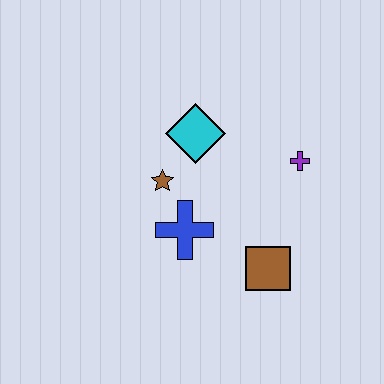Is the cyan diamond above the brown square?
Yes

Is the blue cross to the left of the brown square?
Yes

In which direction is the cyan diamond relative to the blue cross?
The cyan diamond is above the blue cross.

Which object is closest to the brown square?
The blue cross is closest to the brown square.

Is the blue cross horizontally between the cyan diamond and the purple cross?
No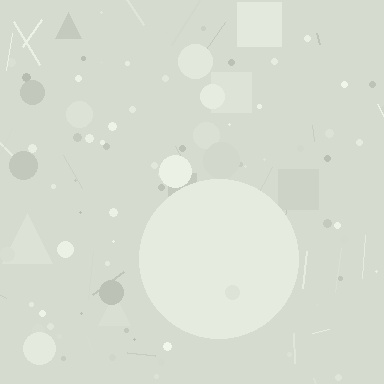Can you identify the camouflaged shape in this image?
The camouflaged shape is a circle.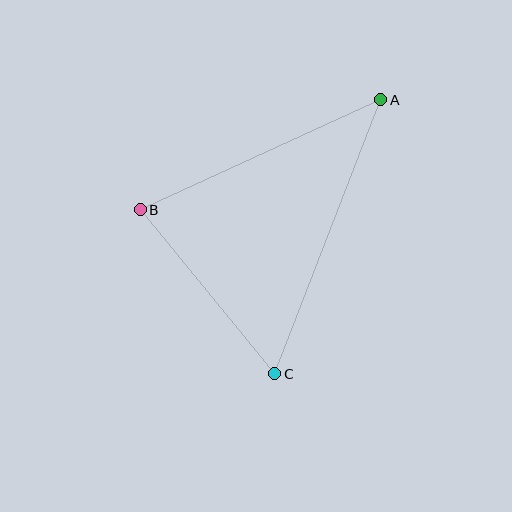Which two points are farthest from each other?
Points A and C are farthest from each other.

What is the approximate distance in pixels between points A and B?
The distance between A and B is approximately 264 pixels.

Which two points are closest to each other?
Points B and C are closest to each other.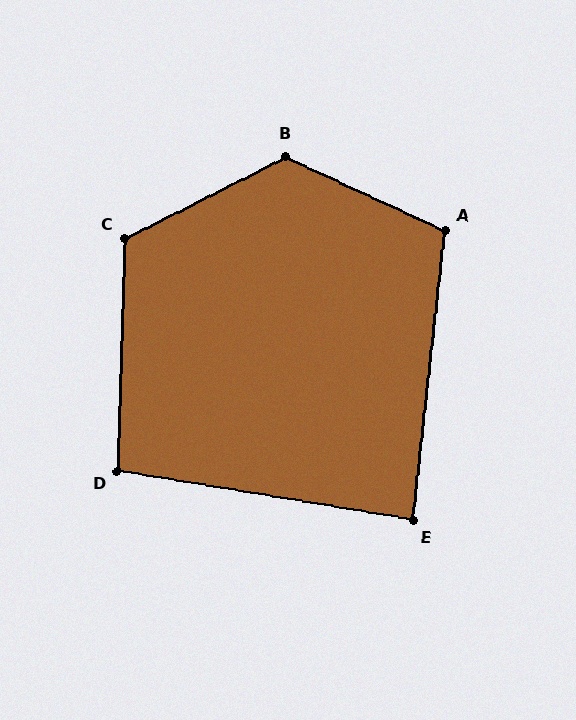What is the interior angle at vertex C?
Approximately 119 degrees (obtuse).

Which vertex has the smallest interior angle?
E, at approximately 87 degrees.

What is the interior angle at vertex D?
Approximately 98 degrees (obtuse).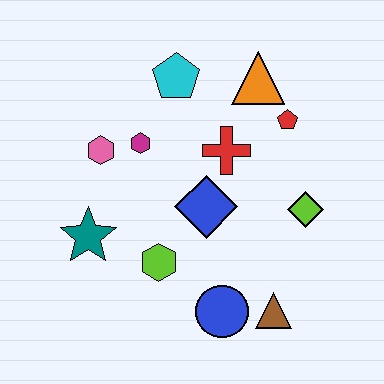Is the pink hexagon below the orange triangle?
Yes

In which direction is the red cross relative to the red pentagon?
The red cross is to the left of the red pentagon.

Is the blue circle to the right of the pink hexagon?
Yes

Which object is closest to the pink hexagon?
The magenta hexagon is closest to the pink hexagon.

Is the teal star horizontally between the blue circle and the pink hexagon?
No